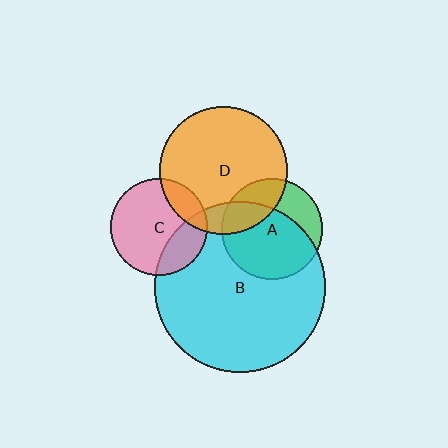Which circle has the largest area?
Circle B (cyan).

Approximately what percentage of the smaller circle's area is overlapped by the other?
Approximately 15%.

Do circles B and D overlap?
Yes.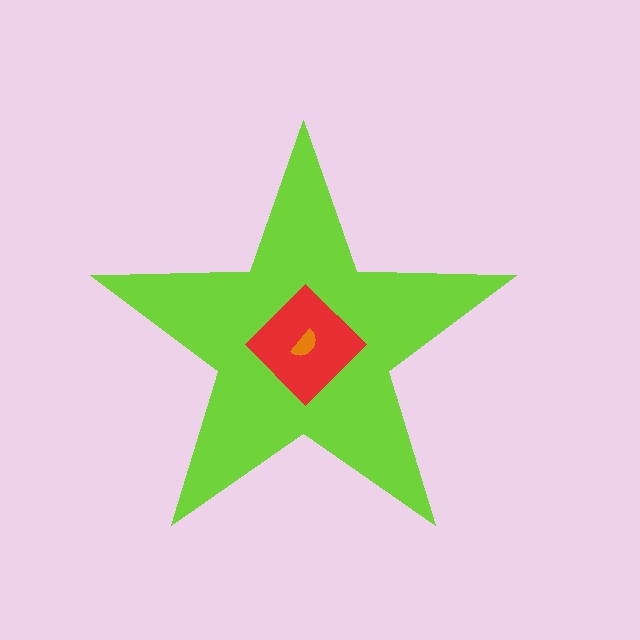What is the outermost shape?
The lime star.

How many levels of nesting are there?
3.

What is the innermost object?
The orange semicircle.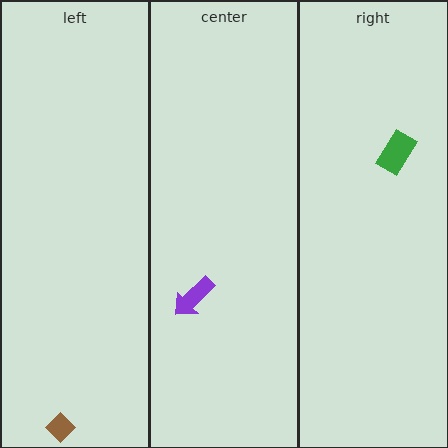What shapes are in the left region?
The brown diamond.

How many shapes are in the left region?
1.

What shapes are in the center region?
The purple arrow.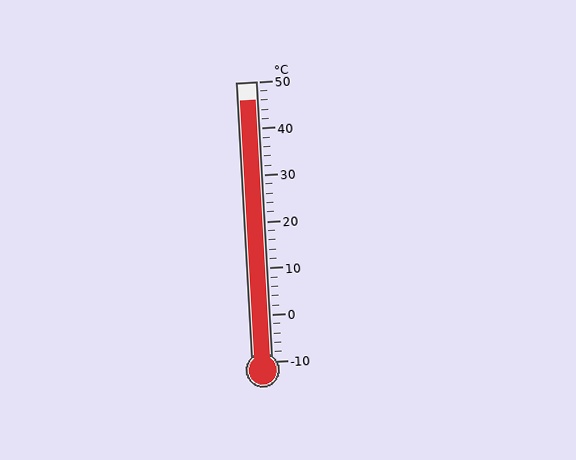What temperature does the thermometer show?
The thermometer shows approximately 46°C.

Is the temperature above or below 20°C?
The temperature is above 20°C.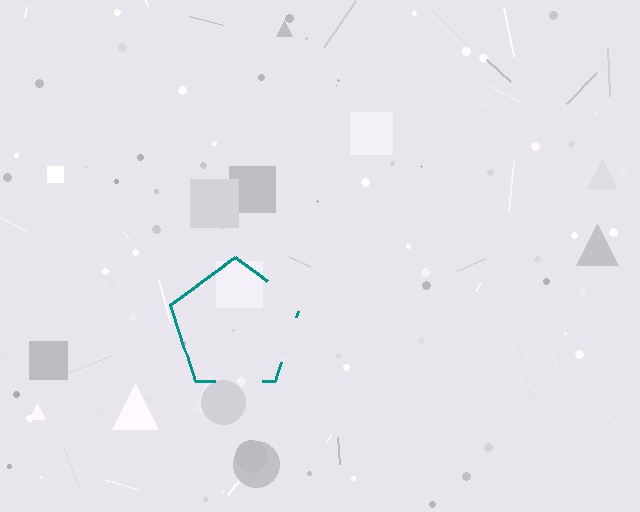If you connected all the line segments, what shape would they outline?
They would outline a pentagon.